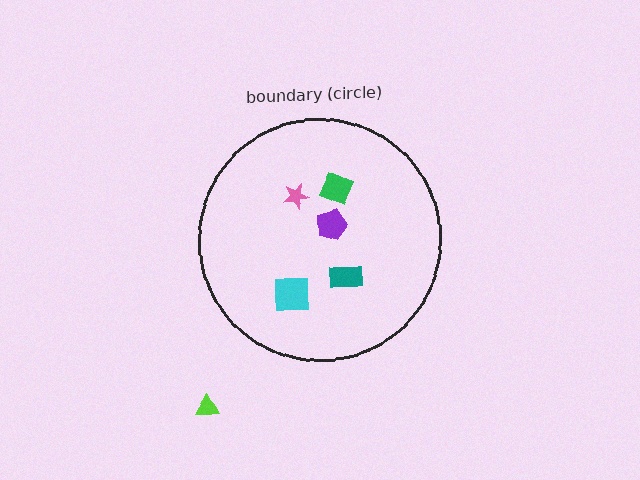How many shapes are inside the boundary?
5 inside, 1 outside.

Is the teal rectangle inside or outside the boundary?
Inside.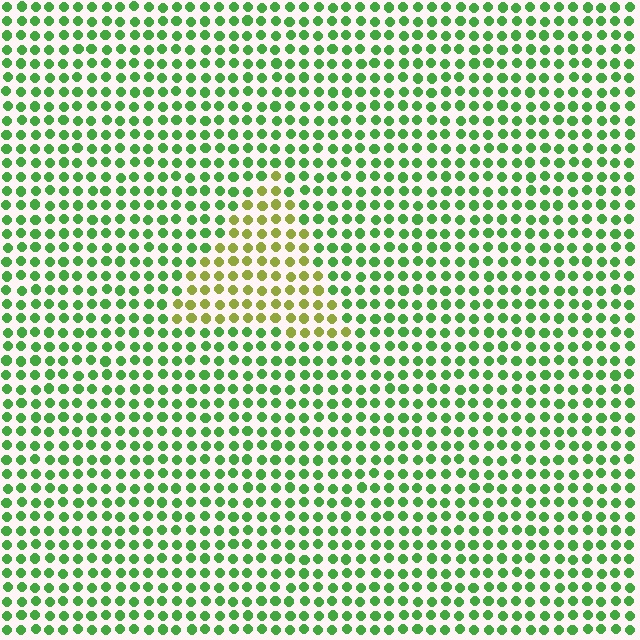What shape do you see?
I see a triangle.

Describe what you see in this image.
The image is filled with small green elements in a uniform arrangement. A triangle-shaped region is visible where the elements are tinted to a slightly different hue, forming a subtle color boundary.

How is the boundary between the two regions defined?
The boundary is defined purely by a slight shift in hue (about 45 degrees). Spacing, size, and orientation are identical on both sides.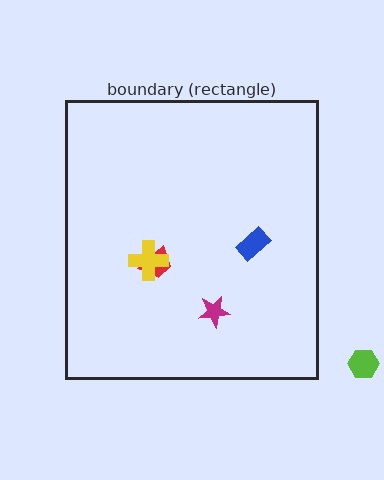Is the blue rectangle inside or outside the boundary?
Inside.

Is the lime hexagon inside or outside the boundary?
Outside.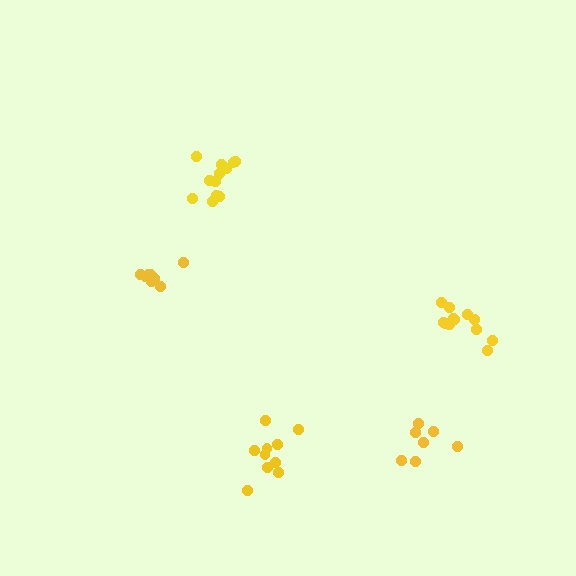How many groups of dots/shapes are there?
There are 5 groups.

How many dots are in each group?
Group 1: 12 dots, Group 2: 7 dots, Group 3: 10 dots, Group 4: 12 dots, Group 5: 8 dots (49 total).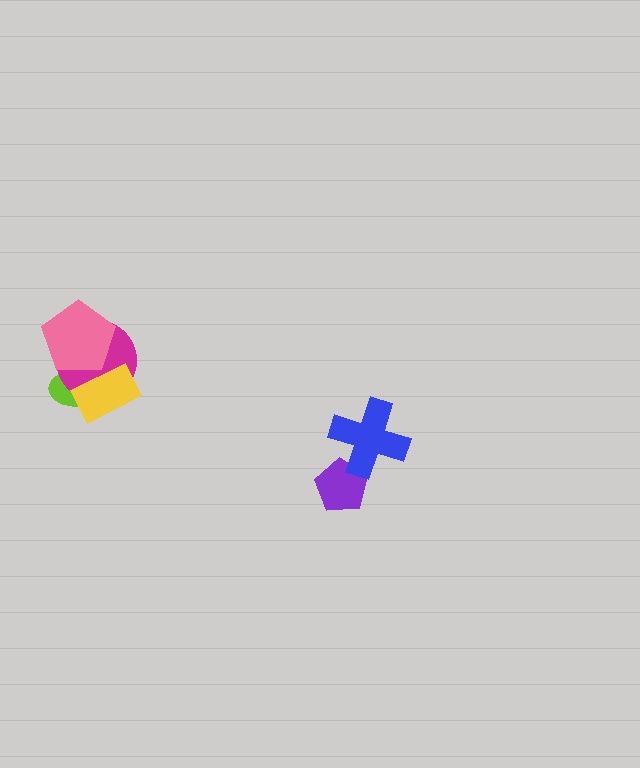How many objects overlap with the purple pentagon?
1 object overlaps with the purple pentagon.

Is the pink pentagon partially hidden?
Yes, it is partially covered by another shape.